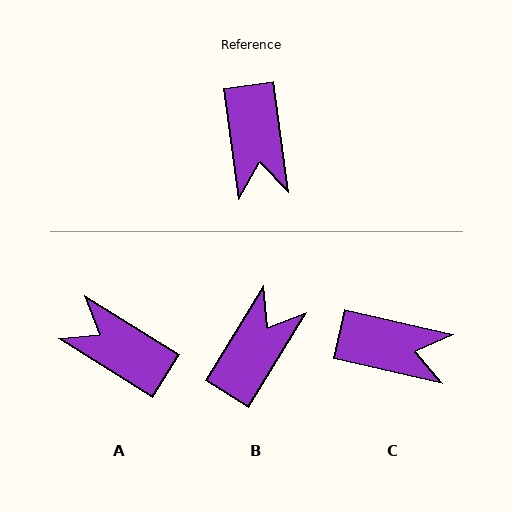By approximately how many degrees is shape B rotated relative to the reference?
Approximately 141 degrees counter-clockwise.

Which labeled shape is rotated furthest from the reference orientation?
B, about 141 degrees away.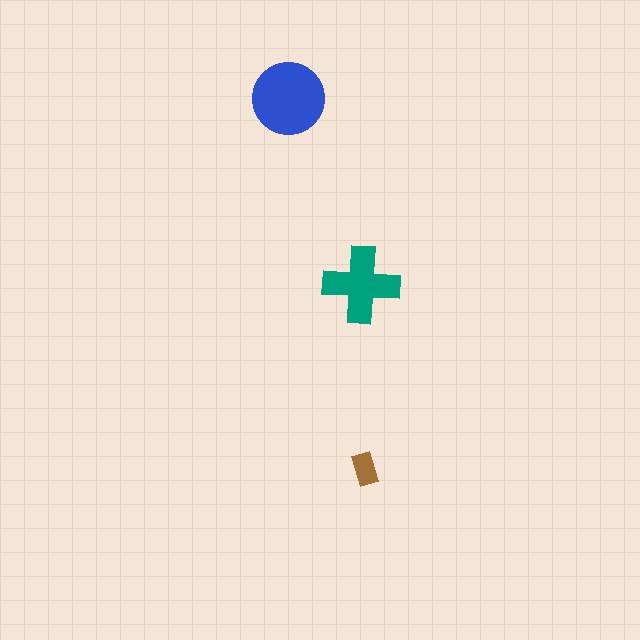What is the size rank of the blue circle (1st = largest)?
1st.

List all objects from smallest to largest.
The brown rectangle, the teal cross, the blue circle.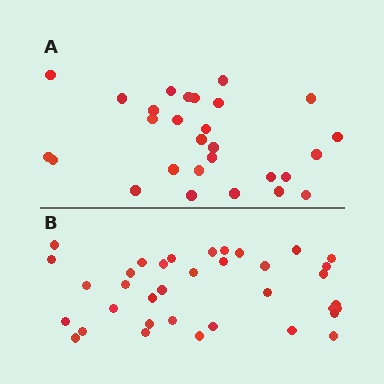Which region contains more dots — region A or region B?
Region B (the bottom region) has more dots.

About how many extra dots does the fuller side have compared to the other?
Region B has roughly 8 or so more dots than region A.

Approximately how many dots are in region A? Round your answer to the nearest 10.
About 30 dots. (The exact count is 28, which rounds to 30.)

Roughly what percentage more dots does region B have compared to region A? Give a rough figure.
About 30% more.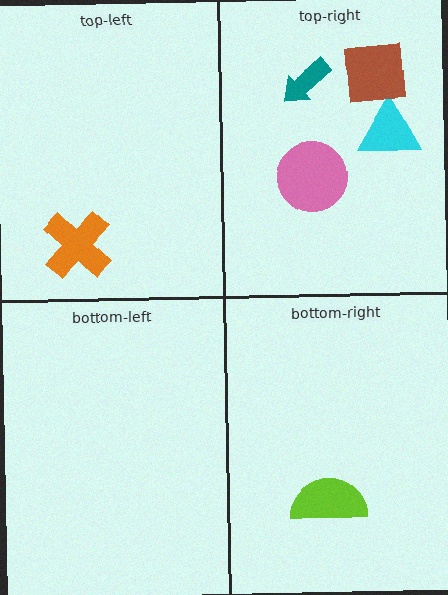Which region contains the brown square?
The top-right region.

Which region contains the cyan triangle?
The top-right region.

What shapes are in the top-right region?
The pink circle, the teal arrow, the cyan triangle, the brown square.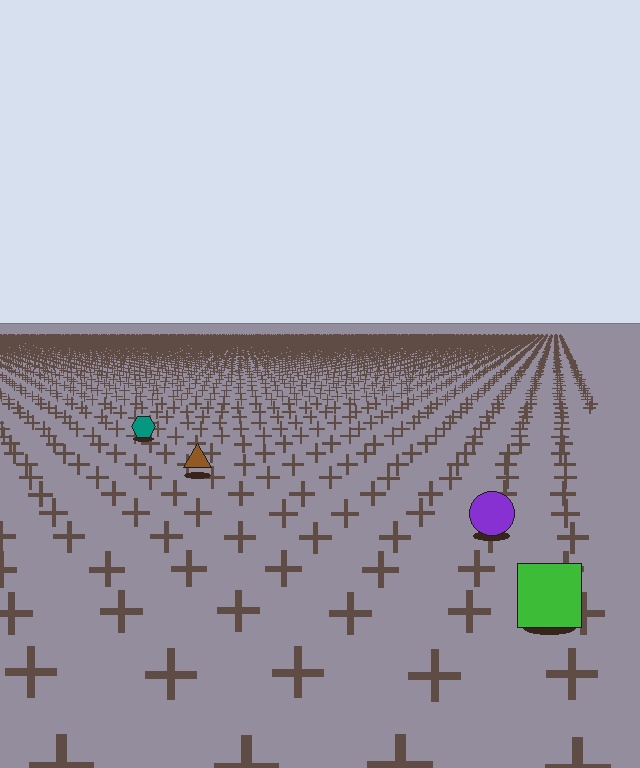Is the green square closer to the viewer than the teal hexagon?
Yes. The green square is closer — you can tell from the texture gradient: the ground texture is coarser near it.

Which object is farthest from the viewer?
The teal hexagon is farthest from the viewer. It appears smaller and the ground texture around it is denser.